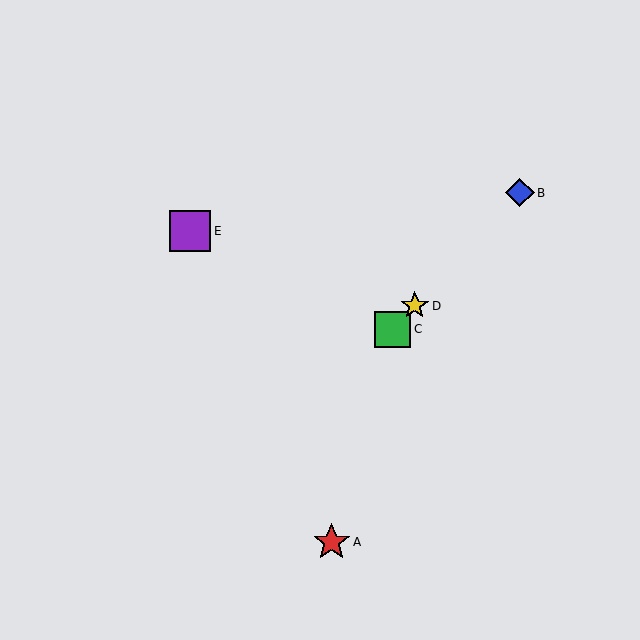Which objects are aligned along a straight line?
Objects B, C, D are aligned along a straight line.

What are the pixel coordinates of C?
Object C is at (393, 329).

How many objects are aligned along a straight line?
3 objects (B, C, D) are aligned along a straight line.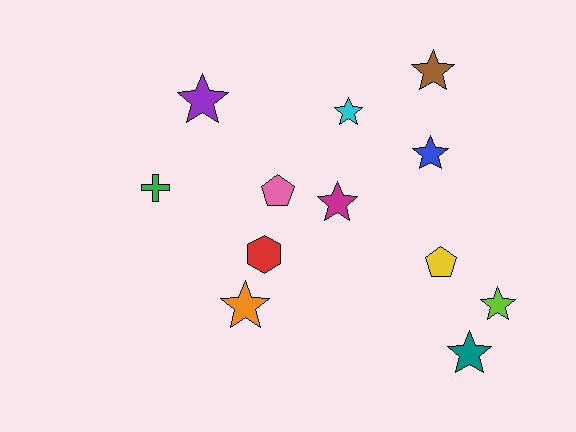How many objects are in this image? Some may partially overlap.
There are 12 objects.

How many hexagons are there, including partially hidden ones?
There is 1 hexagon.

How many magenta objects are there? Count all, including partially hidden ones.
There is 1 magenta object.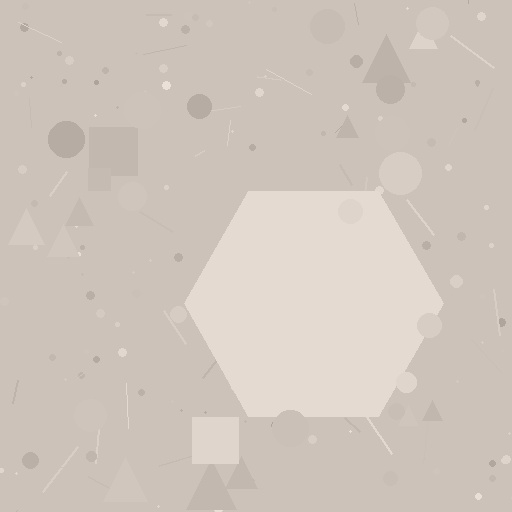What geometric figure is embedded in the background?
A hexagon is embedded in the background.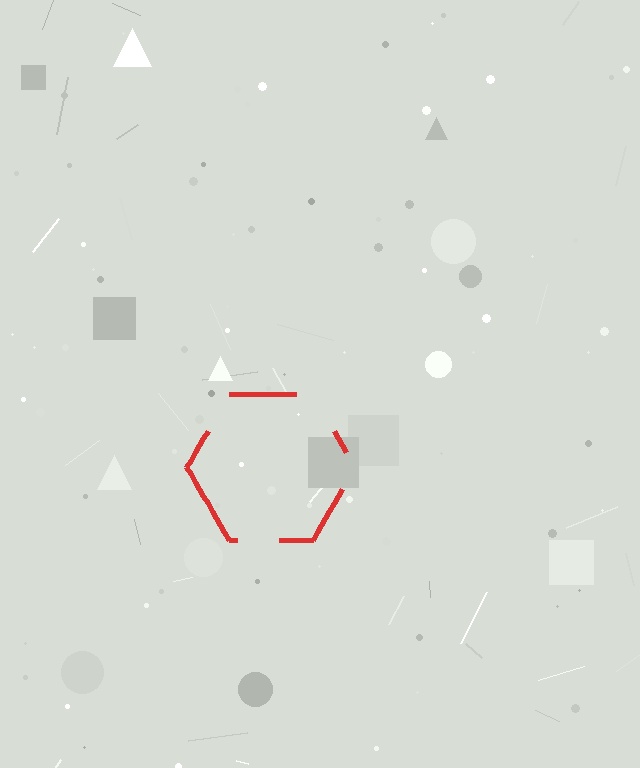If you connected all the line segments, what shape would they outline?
They would outline a hexagon.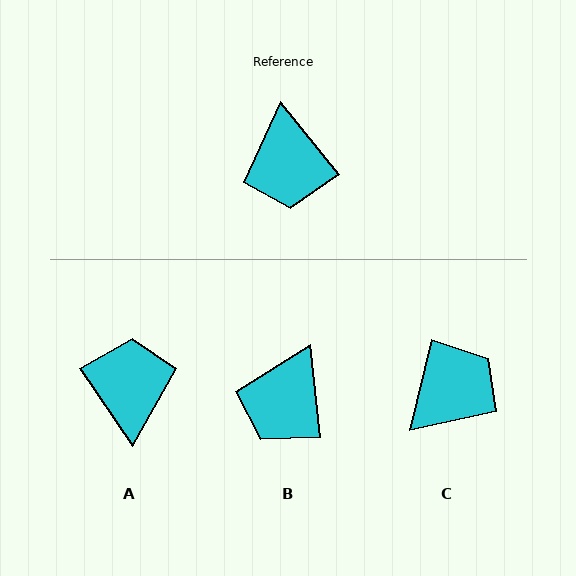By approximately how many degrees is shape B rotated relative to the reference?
Approximately 33 degrees clockwise.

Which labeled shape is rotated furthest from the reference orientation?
A, about 175 degrees away.